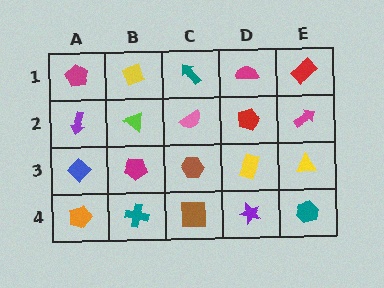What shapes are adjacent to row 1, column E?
A magenta arrow (row 2, column E), a magenta semicircle (row 1, column D).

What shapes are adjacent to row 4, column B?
A magenta pentagon (row 3, column B), an orange pentagon (row 4, column A), a brown square (row 4, column C).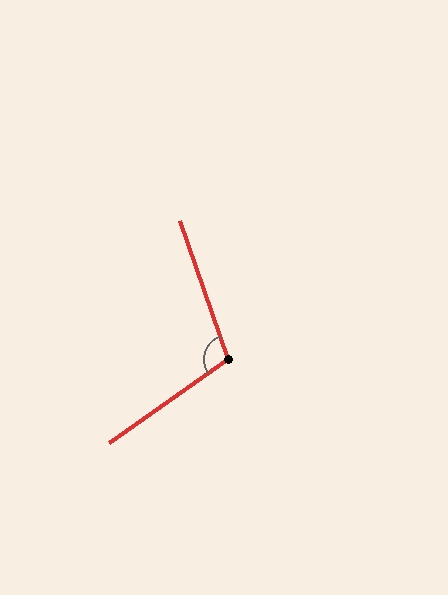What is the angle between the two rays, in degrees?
Approximately 106 degrees.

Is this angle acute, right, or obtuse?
It is obtuse.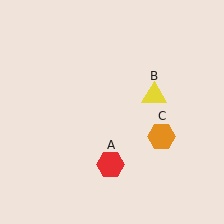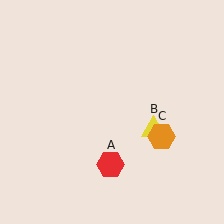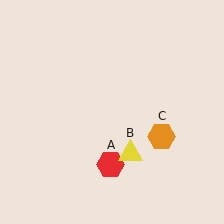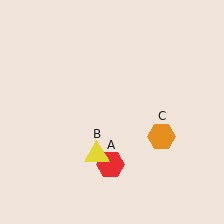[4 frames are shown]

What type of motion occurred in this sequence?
The yellow triangle (object B) rotated clockwise around the center of the scene.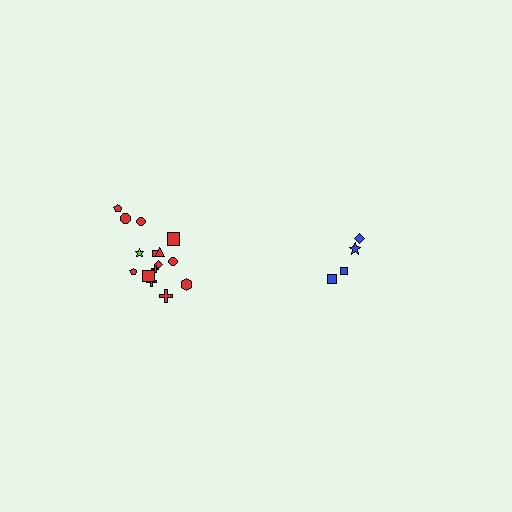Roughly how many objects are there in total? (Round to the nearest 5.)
Roughly 20 objects in total.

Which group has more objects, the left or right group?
The left group.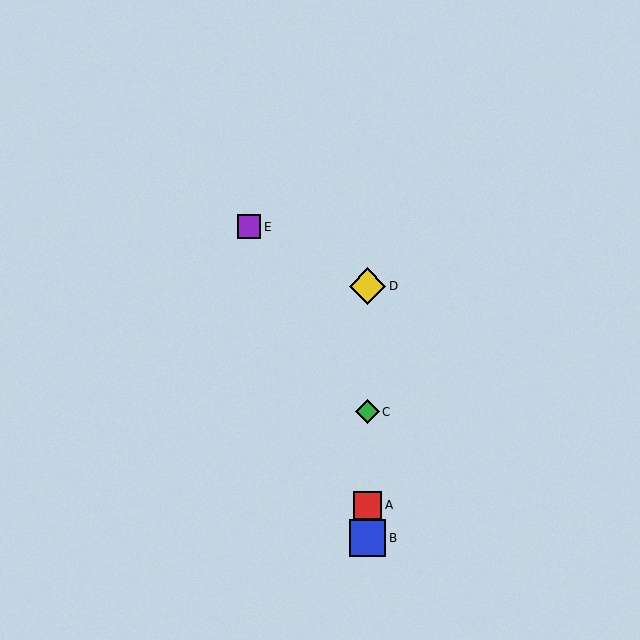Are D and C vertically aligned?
Yes, both are at x≈367.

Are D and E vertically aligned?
No, D is at x≈367 and E is at x≈249.